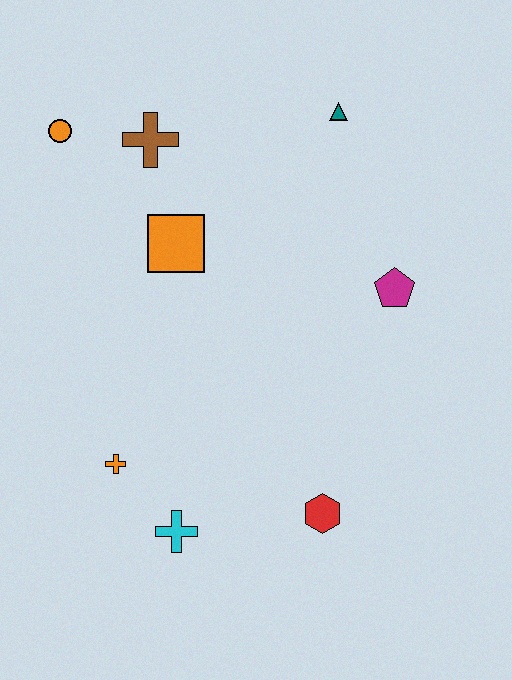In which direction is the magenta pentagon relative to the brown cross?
The magenta pentagon is to the right of the brown cross.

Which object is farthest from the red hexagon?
The orange circle is farthest from the red hexagon.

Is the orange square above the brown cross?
No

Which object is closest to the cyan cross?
The orange cross is closest to the cyan cross.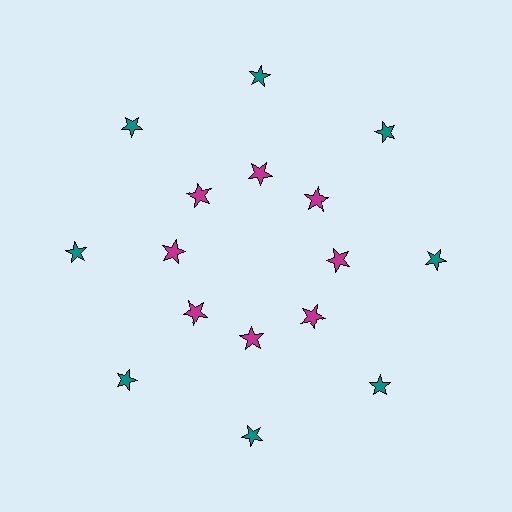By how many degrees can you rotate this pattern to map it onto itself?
The pattern maps onto itself every 45 degrees of rotation.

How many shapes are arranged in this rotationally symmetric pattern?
There are 16 shapes, arranged in 8 groups of 2.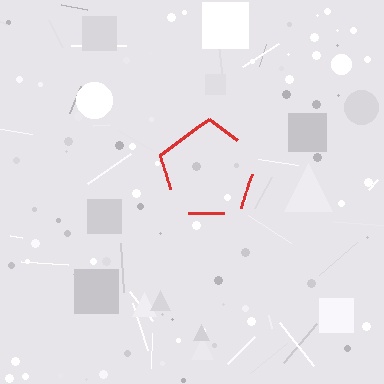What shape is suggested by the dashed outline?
The dashed outline suggests a pentagon.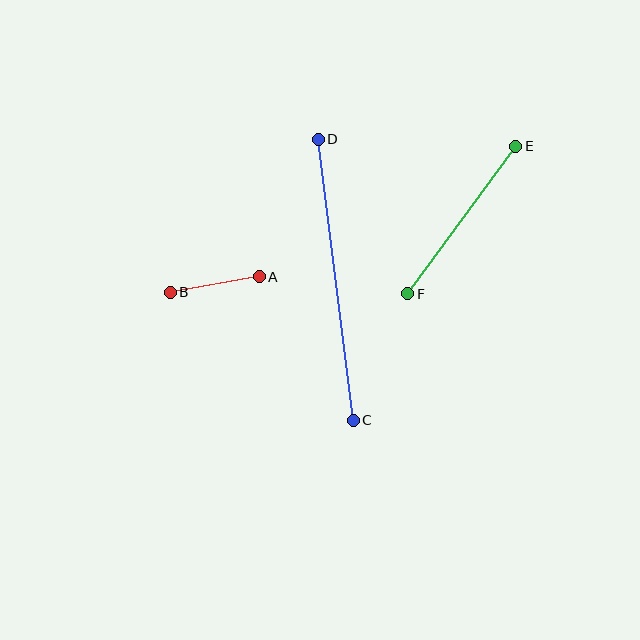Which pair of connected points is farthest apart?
Points C and D are farthest apart.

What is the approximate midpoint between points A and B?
The midpoint is at approximately (215, 285) pixels.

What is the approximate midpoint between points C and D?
The midpoint is at approximately (336, 280) pixels.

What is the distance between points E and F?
The distance is approximately 183 pixels.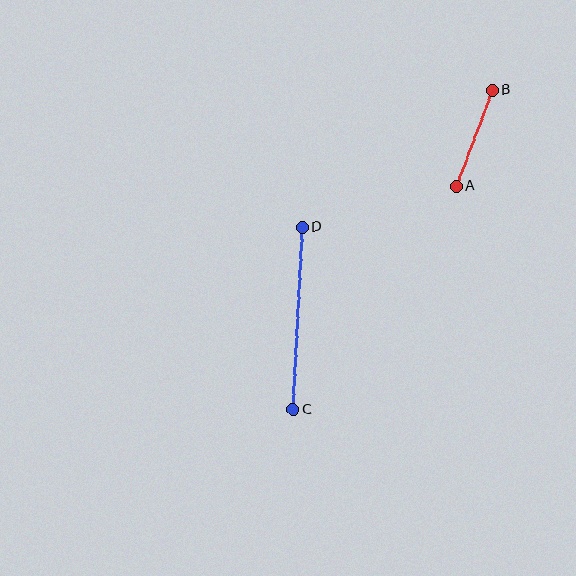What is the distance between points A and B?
The distance is approximately 102 pixels.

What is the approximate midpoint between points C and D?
The midpoint is at approximately (298, 318) pixels.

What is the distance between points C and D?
The distance is approximately 182 pixels.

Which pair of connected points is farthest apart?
Points C and D are farthest apart.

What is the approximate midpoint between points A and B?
The midpoint is at approximately (474, 138) pixels.